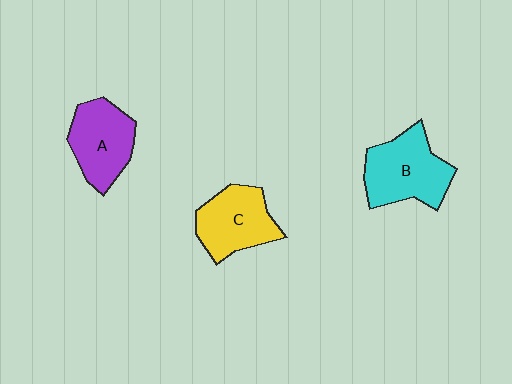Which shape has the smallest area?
Shape A (purple).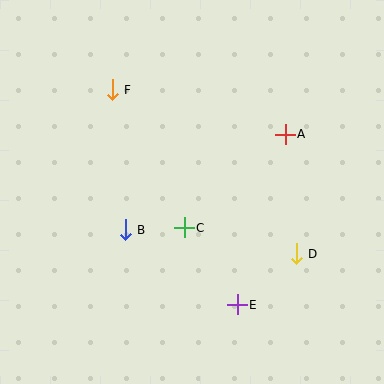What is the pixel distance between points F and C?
The distance between F and C is 156 pixels.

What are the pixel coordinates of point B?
Point B is at (125, 230).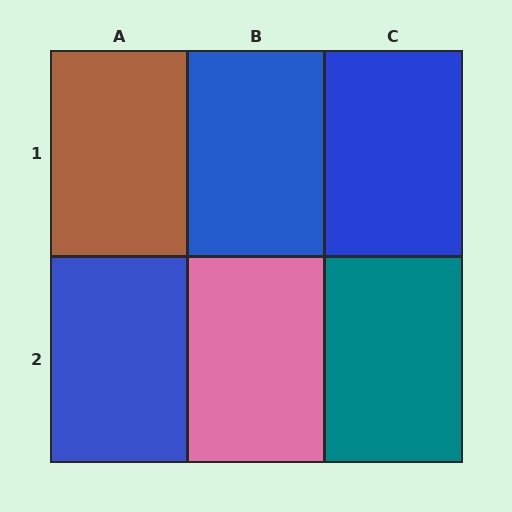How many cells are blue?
3 cells are blue.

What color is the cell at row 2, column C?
Teal.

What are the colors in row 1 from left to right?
Brown, blue, blue.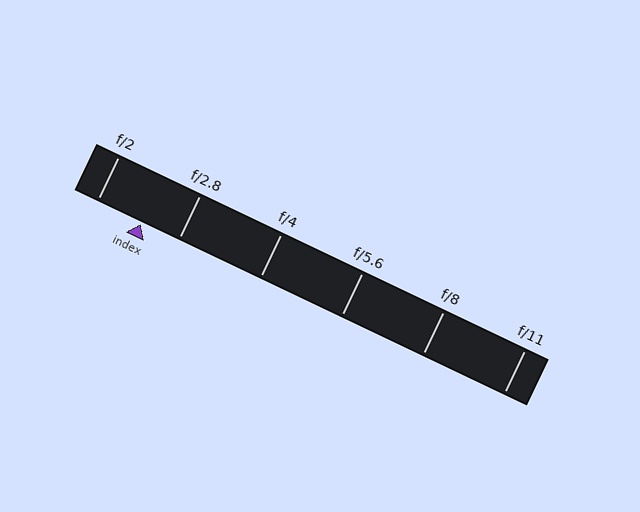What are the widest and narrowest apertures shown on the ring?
The widest aperture shown is f/2 and the narrowest is f/11.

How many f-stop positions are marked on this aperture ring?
There are 6 f-stop positions marked.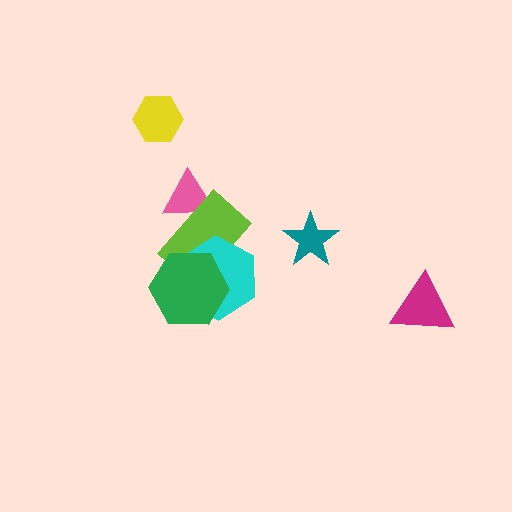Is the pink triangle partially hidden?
Yes, it is partially covered by another shape.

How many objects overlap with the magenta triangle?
0 objects overlap with the magenta triangle.